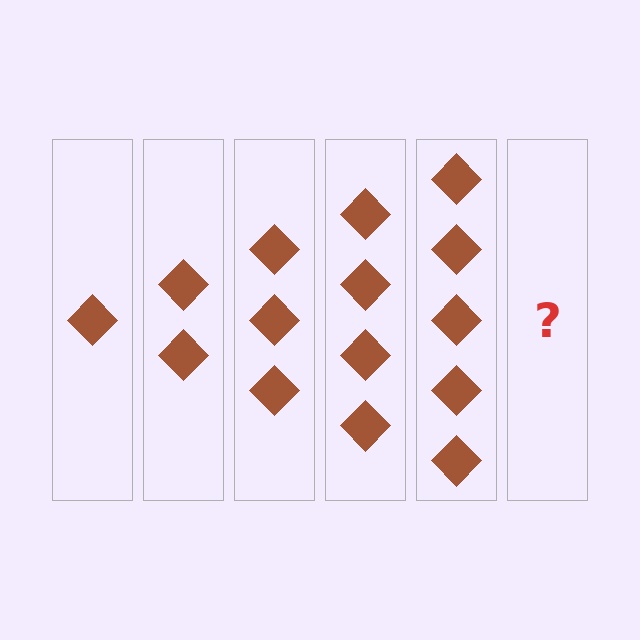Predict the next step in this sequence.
The next step is 6 diamonds.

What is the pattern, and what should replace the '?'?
The pattern is that each step adds one more diamond. The '?' should be 6 diamonds.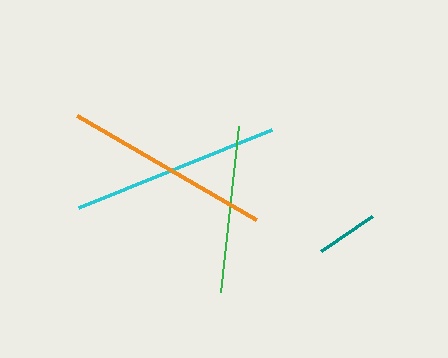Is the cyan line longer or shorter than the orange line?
The cyan line is longer than the orange line.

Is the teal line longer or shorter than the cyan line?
The cyan line is longer than the teal line.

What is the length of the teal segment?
The teal segment is approximately 61 pixels long.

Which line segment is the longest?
The cyan line is the longest at approximately 208 pixels.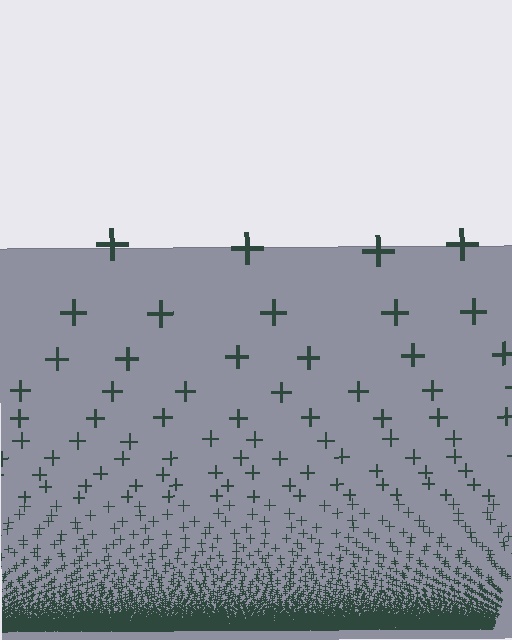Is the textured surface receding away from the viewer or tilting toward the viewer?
The surface appears to tilt toward the viewer. Texture elements get larger and sparser toward the top.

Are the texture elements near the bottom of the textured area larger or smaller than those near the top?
Smaller. The gradient is inverted — elements near the bottom are smaller and denser.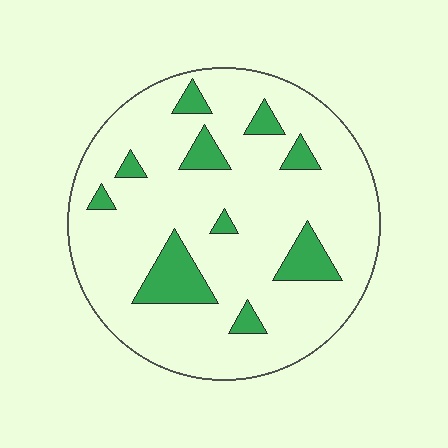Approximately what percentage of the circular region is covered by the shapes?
Approximately 15%.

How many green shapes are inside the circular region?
10.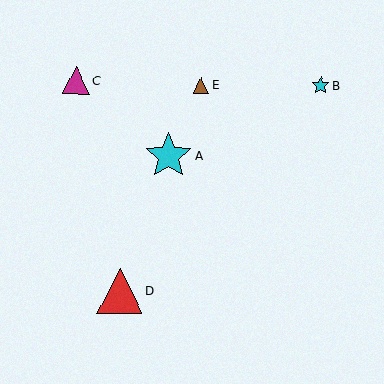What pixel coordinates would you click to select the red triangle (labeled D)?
Click at (120, 291) to select the red triangle D.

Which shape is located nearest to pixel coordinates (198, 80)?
The brown triangle (labeled E) at (201, 85) is nearest to that location.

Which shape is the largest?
The cyan star (labeled A) is the largest.